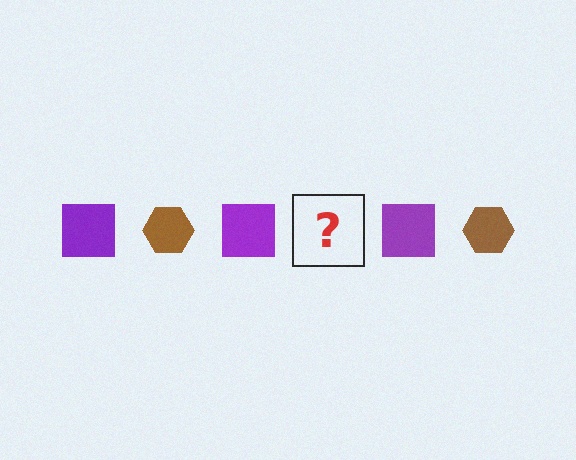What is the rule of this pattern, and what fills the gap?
The rule is that the pattern alternates between purple square and brown hexagon. The gap should be filled with a brown hexagon.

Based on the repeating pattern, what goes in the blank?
The blank should be a brown hexagon.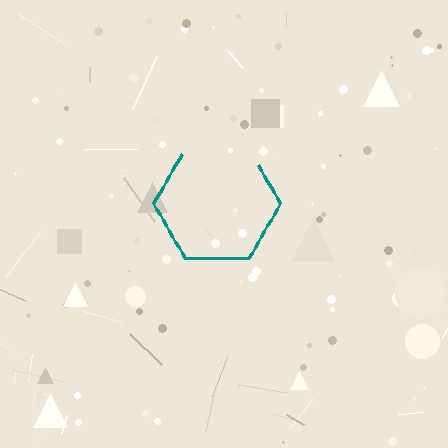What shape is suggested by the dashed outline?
The dashed outline suggests a hexagon.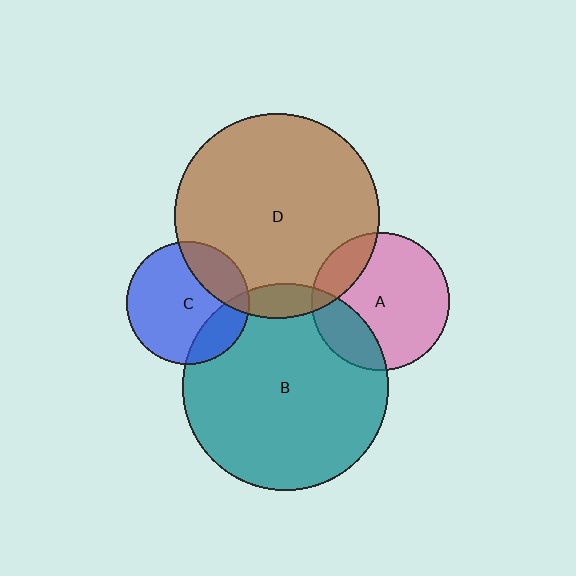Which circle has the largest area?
Circle B (teal).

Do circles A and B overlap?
Yes.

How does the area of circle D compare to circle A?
Approximately 2.2 times.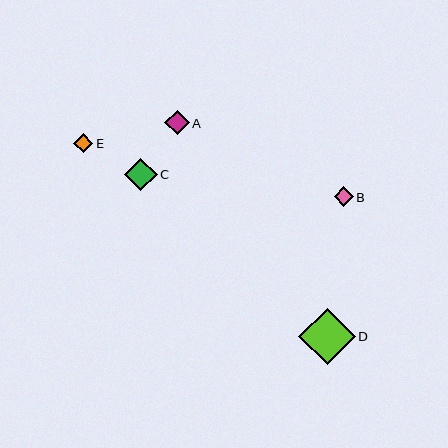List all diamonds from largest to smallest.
From largest to smallest: D, C, A, E, B.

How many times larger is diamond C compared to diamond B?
Diamond C is approximately 1.7 times the size of diamond B.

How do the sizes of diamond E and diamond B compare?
Diamond E and diamond B are approximately the same size.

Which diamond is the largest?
Diamond D is the largest with a size of approximately 57 pixels.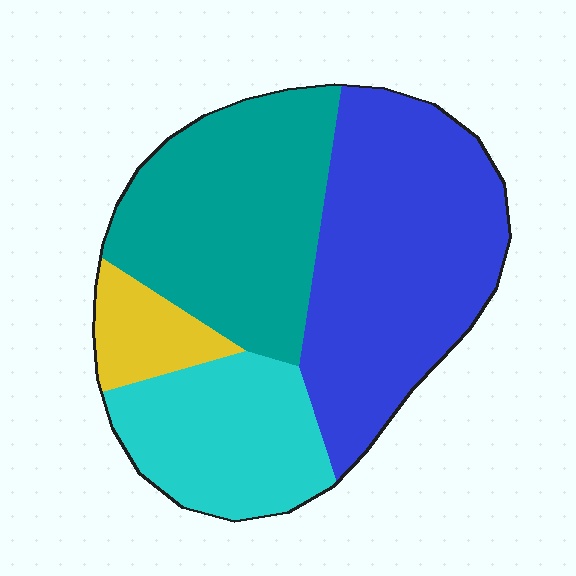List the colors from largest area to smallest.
From largest to smallest: blue, teal, cyan, yellow.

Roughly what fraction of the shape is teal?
Teal covers roughly 30% of the shape.